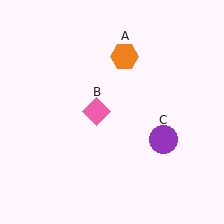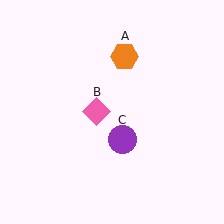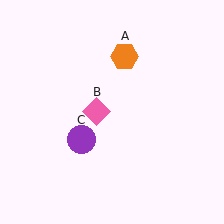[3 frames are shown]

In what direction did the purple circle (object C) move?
The purple circle (object C) moved left.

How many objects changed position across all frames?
1 object changed position: purple circle (object C).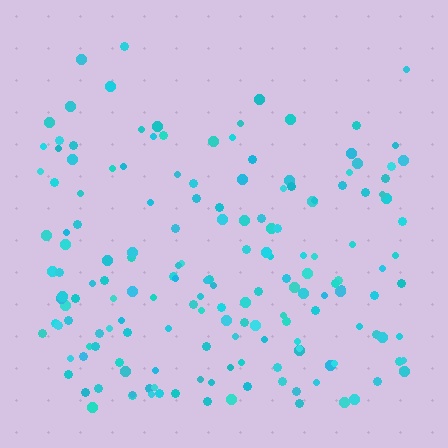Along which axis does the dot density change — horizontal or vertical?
Vertical.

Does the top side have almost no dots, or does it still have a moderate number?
Still a moderate number, just noticeably fewer than the bottom.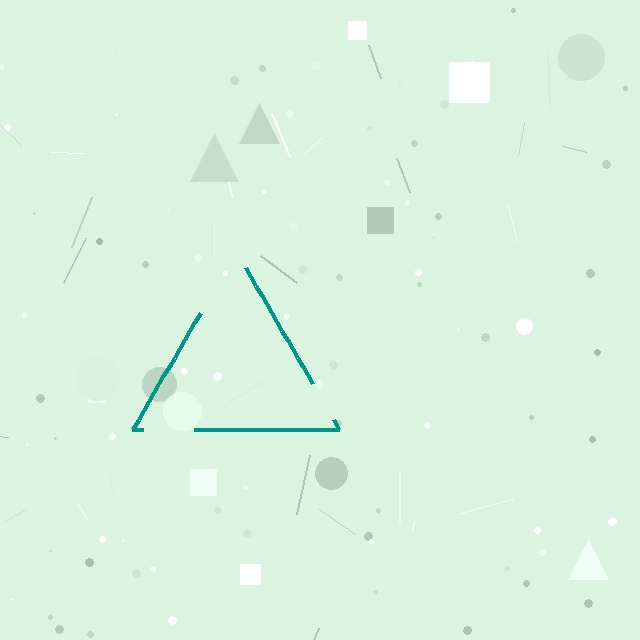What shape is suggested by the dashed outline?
The dashed outline suggests a triangle.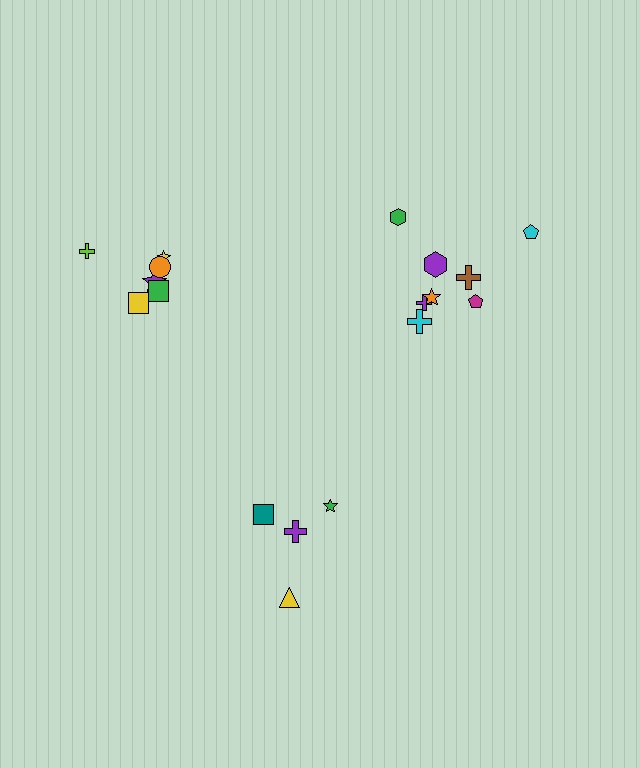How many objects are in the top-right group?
There are 8 objects.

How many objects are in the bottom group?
There are 4 objects.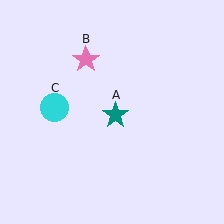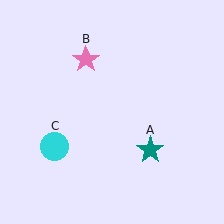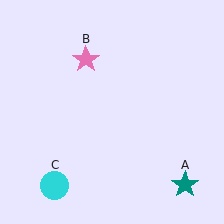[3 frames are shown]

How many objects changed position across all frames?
2 objects changed position: teal star (object A), cyan circle (object C).